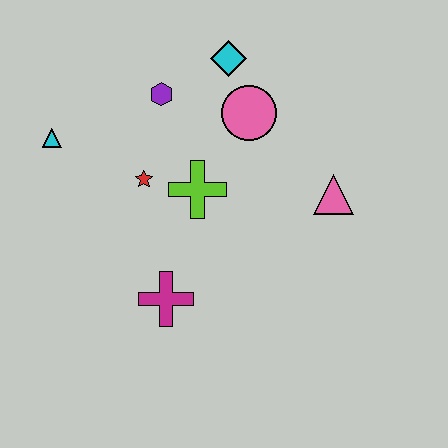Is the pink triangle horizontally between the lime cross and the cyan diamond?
No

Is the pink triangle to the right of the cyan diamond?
Yes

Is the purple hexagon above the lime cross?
Yes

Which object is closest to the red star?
The lime cross is closest to the red star.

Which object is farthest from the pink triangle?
The cyan triangle is farthest from the pink triangle.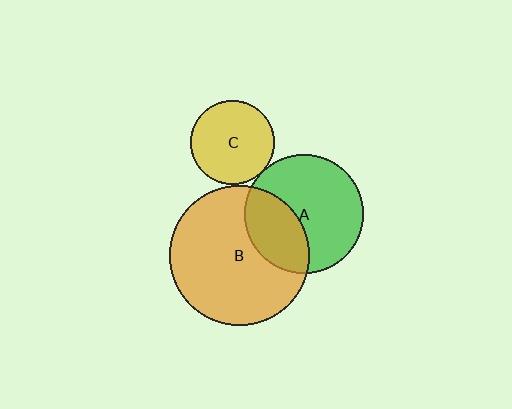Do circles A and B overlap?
Yes.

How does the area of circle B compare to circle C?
Approximately 2.8 times.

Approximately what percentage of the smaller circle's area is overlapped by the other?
Approximately 35%.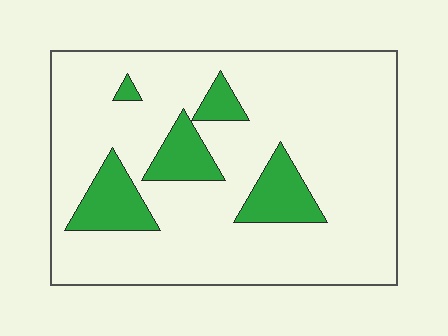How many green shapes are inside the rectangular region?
5.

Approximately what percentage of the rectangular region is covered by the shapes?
Approximately 15%.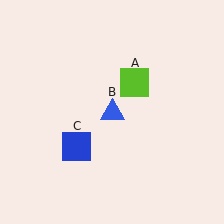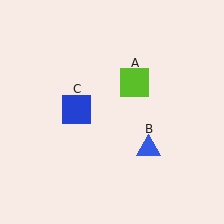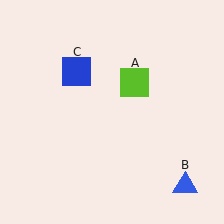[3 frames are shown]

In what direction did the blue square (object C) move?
The blue square (object C) moved up.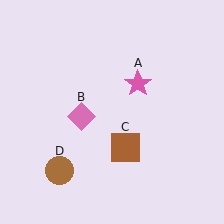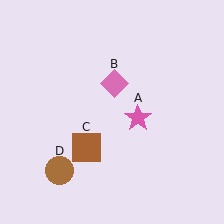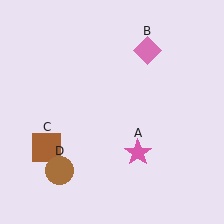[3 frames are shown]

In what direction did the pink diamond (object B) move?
The pink diamond (object B) moved up and to the right.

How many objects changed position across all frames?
3 objects changed position: pink star (object A), pink diamond (object B), brown square (object C).